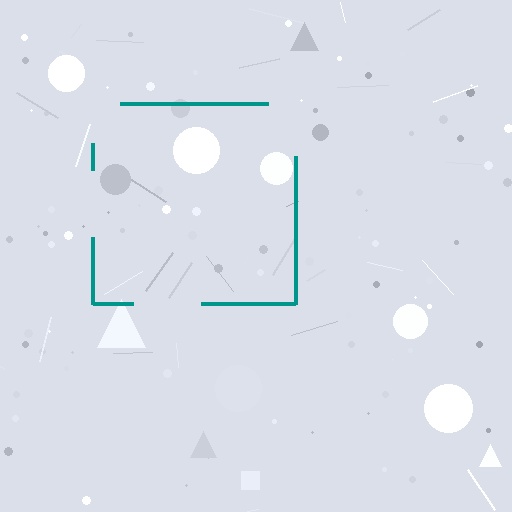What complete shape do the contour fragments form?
The contour fragments form a square.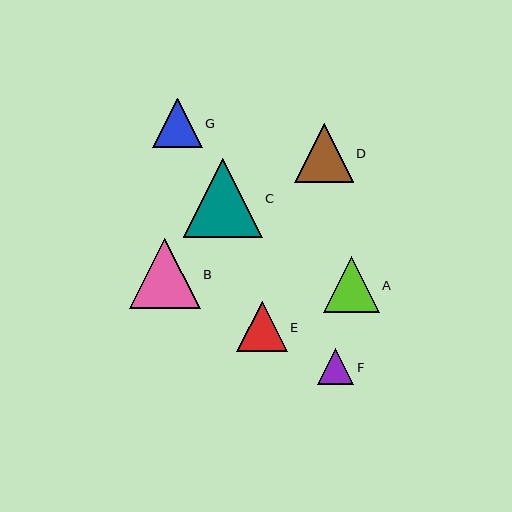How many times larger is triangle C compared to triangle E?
Triangle C is approximately 1.6 times the size of triangle E.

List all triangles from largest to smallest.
From largest to smallest: C, B, D, A, E, G, F.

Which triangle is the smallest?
Triangle F is the smallest with a size of approximately 36 pixels.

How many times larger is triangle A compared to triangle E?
Triangle A is approximately 1.1 times the size of triangle E.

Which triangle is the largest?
Triangle C is the largest with a size of approximately 79 pixels.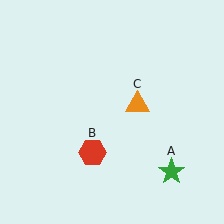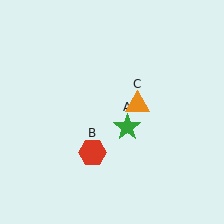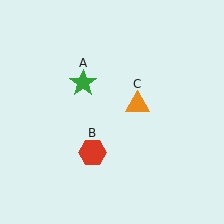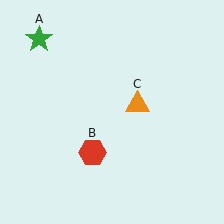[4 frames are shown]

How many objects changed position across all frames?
1 object changed position: green star (object A).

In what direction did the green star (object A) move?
The green star (object A) moved up and to the left.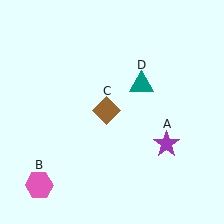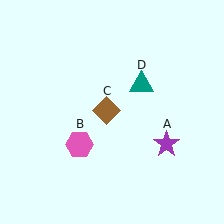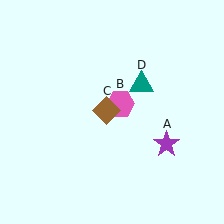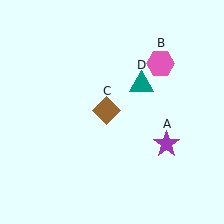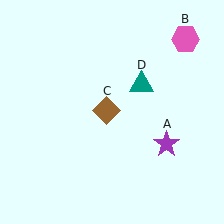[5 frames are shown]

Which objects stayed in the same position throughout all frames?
Purple star (object A) and brown diamond (object C) and teal triangle (object D) remained stationary.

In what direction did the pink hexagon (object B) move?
The pink hexagon (object B) moved up and to the right.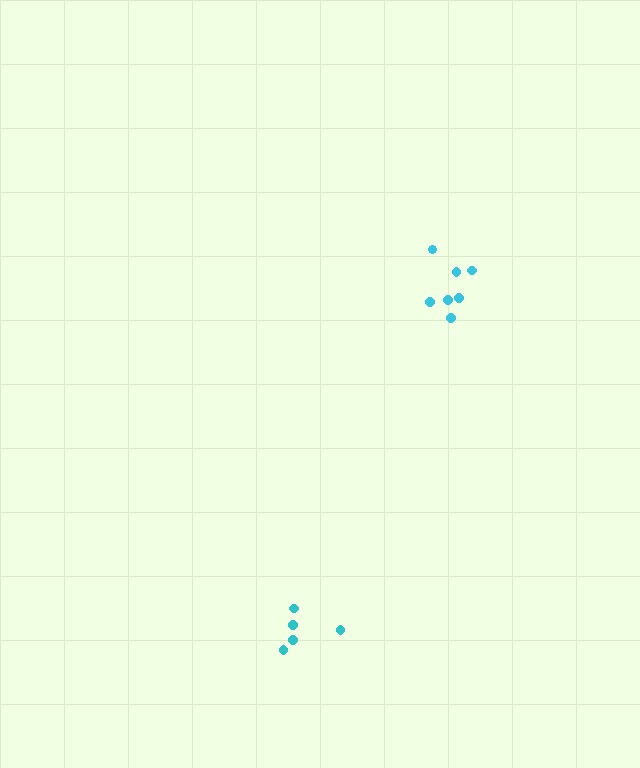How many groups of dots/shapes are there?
There are 2 groups.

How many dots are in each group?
Group 1: 7 dots, Group 2: 5 dots (12 total).